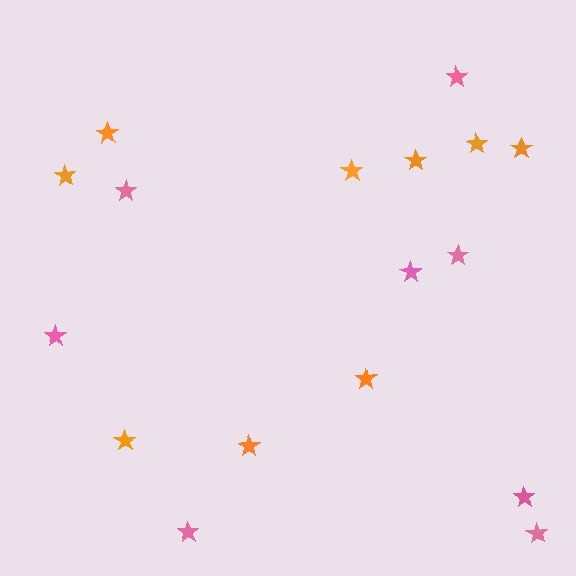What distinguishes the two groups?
There are 2 groups: one group of orange stars (9) and one group of pink stars (8).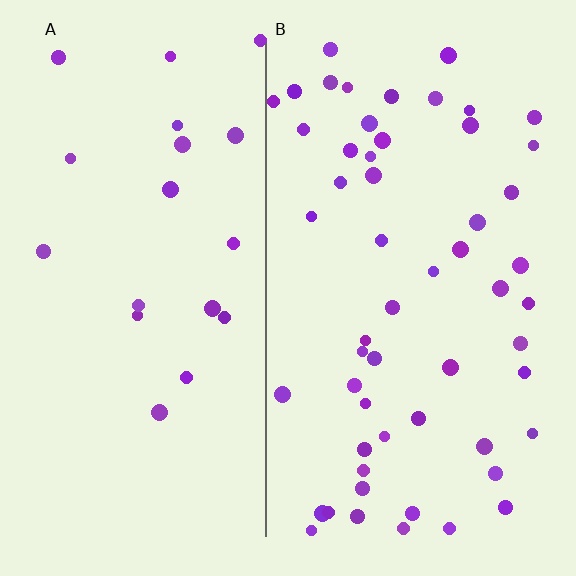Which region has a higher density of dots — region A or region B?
B (the right).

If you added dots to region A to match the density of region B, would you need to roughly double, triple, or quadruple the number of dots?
Approximately triple.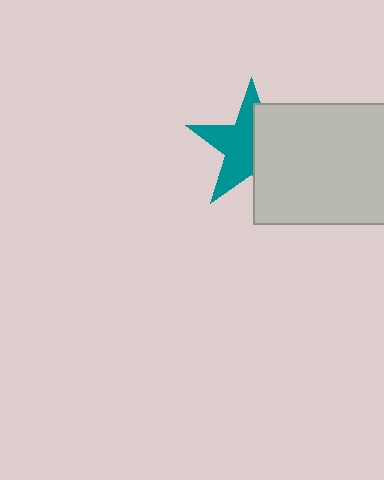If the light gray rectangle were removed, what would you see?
You would see the complete teal star.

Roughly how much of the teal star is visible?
About half of it is visible (roughly 55%).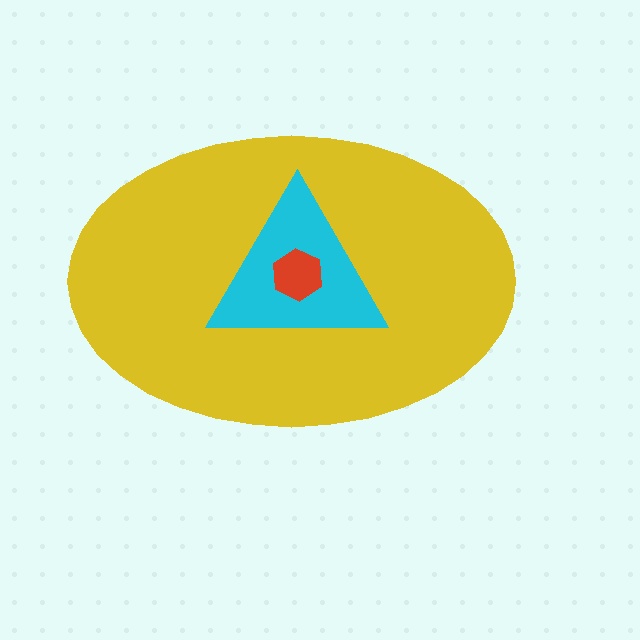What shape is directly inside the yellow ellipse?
The cyan triangle.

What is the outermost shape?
The yellow ellipse.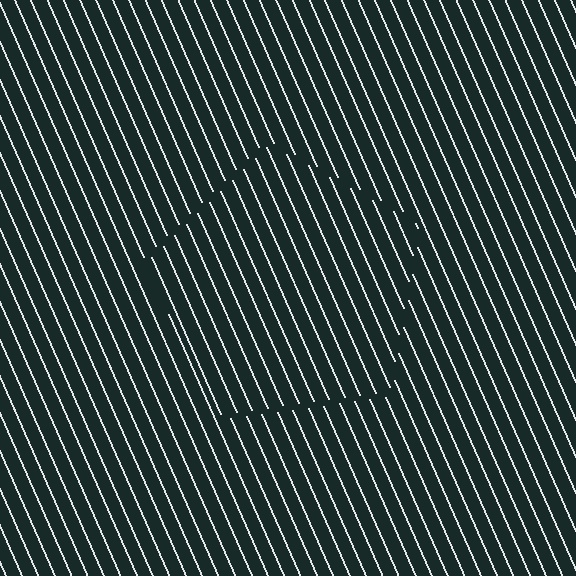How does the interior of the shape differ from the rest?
The interior of the shape contains the same grating, shifted by half a period — the contour is defined by the phase discontinuity where line-ends from the inner and outer gratings abut.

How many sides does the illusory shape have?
5 sides — the line-ends trace a pentagon.